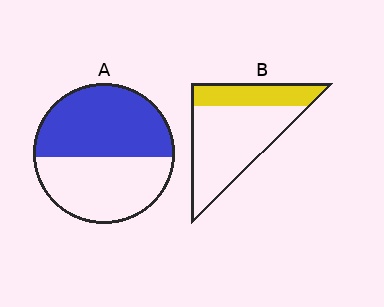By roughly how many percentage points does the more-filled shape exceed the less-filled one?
By roughly 25 percentage points (A over B).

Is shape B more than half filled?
No.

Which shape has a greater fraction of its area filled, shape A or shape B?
Shape A.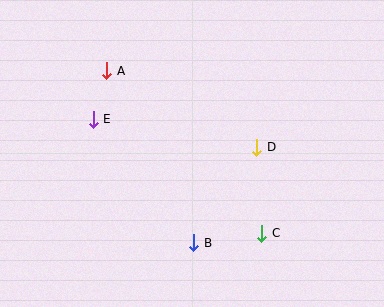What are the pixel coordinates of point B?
Point B is at (193, 243).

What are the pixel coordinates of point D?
Point D is at (257, 148).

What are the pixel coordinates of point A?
Point A is at (107, 71).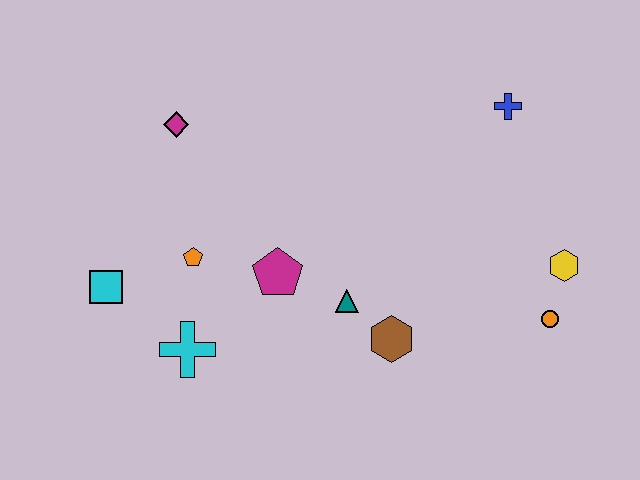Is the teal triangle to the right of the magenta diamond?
Yes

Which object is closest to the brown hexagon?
The teal triangle is closest to the brown hexagon.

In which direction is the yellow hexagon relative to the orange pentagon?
The yellow hexagon is to the right of the orange pentagon.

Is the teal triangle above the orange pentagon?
No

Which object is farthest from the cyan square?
The yellow hexagon is farthest from the cyan square.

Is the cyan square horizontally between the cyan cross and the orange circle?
No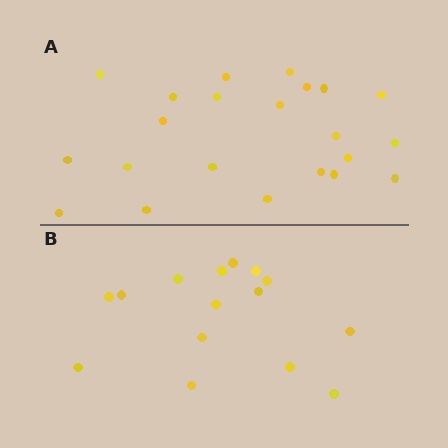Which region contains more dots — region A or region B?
Region A (the top region) has more dots.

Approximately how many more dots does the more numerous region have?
Region A has roughly 8 or so more dots than region B.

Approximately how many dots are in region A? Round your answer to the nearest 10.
About 20 dots. (The exact count is 22, which rounds to 20.)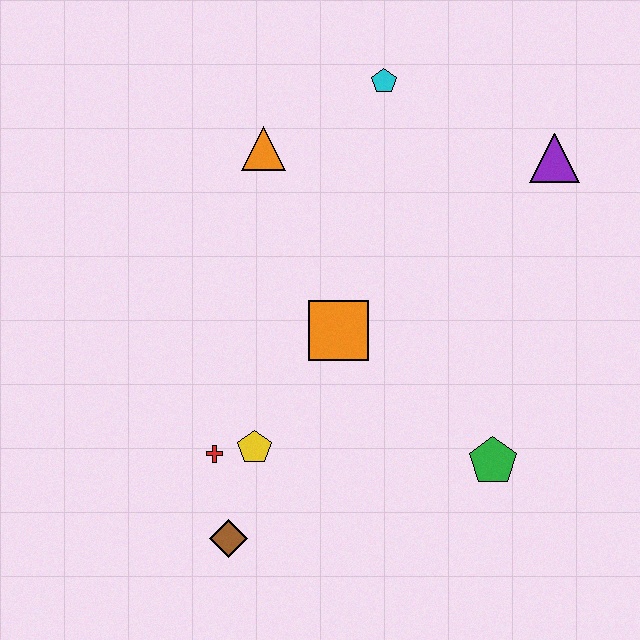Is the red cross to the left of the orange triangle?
Yes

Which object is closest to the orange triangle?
The cyan pentagon is closest to the orange triangle.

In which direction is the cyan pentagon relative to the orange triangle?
The cyan pentagon is to the right of the orange triangle.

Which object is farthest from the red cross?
The purple triangle is farthest from the red cross.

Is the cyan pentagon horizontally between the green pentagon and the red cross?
Yes